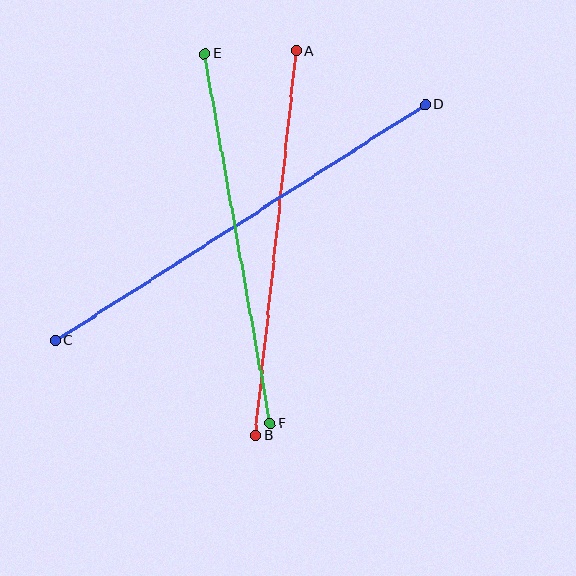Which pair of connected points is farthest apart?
Points C and D are farthest apart.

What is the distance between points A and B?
The distance is approximately 387 pixels.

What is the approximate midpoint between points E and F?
The midpoint is at approximately (237, 239) pixels.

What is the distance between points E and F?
The distance is approximately 376 pixels.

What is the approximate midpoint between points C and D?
The midpoint is at approximately (240, 222) pixels.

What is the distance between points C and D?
The distance is approximately 439 pixels.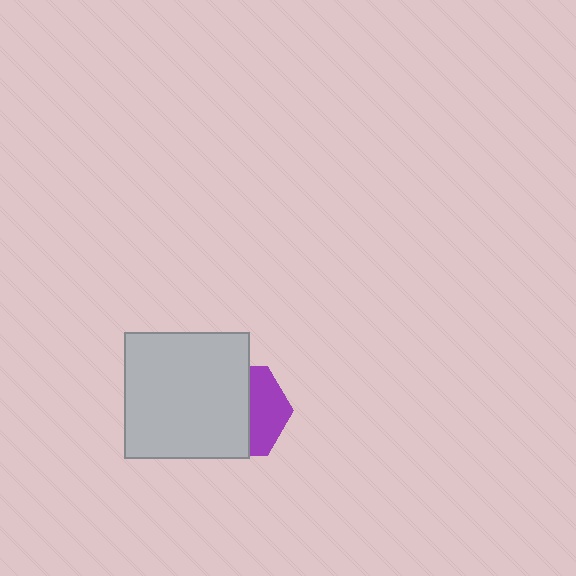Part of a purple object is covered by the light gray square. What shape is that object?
It is a hexagon.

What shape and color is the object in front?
The object in front is a light gray square.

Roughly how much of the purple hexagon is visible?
A small part of it is visible (roughly 40%).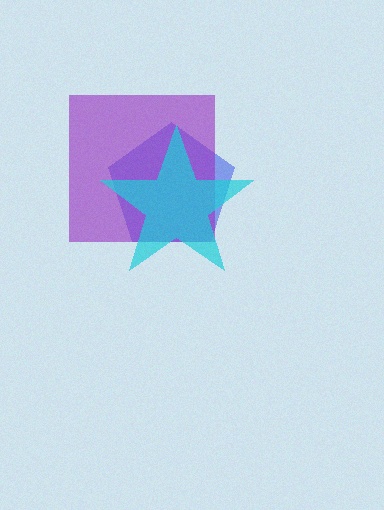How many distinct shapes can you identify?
There are 3 distinct shapes: a blue pentagon, a purple square, a cyan star.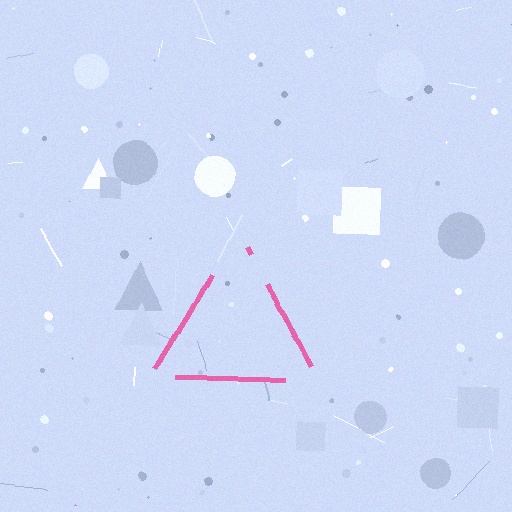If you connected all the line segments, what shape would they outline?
They would outline a triangle.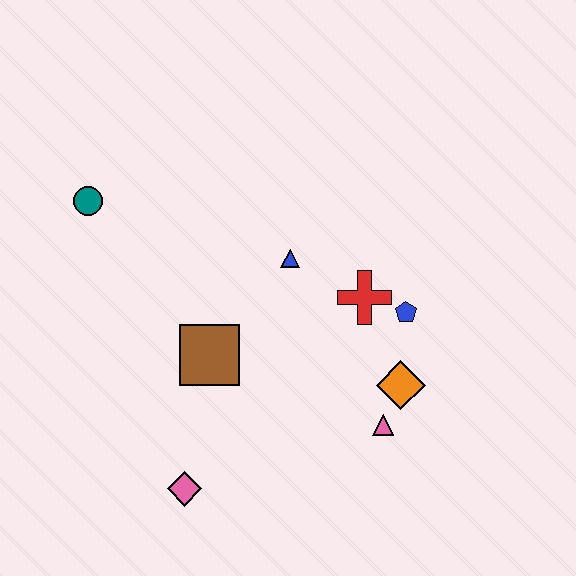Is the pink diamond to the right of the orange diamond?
No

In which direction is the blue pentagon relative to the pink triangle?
The blue pentagon is above the pink triangle.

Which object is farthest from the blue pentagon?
The teal circle is farthest from the blue pentagon.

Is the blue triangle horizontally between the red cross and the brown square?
Yes